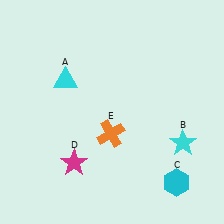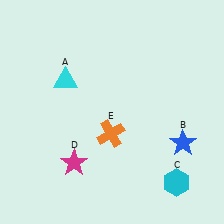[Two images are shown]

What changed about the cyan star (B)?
In Image 1, B is cyan. In Image 2, it changed to blue.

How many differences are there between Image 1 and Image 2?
There is 1 difference between the two images.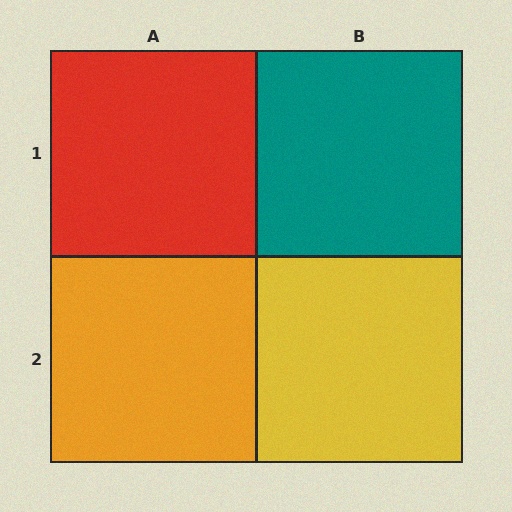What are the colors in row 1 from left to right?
Red, teal.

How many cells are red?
1 cell is red.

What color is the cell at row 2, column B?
Yellow.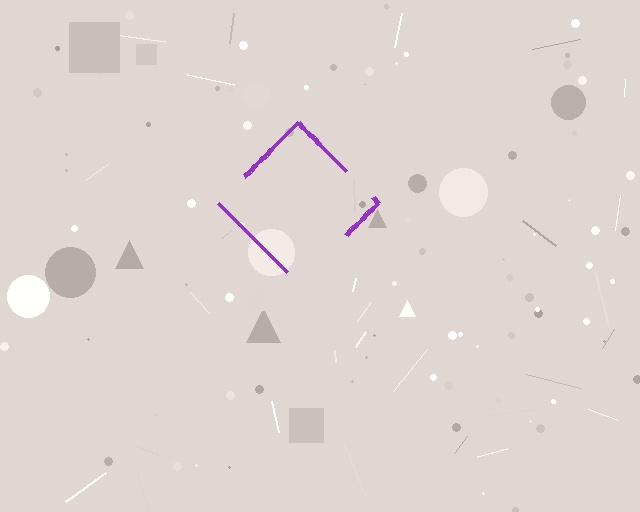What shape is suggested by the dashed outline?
The dashed outline suggests a diamond.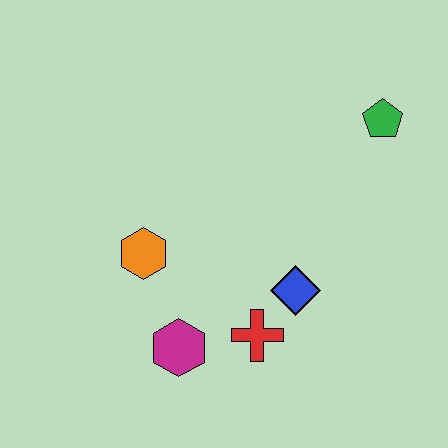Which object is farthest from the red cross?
The green pentagon is farthest from the red cross.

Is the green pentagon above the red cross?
Yes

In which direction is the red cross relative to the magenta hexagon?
The red cross is to the right of the magenta hexagon.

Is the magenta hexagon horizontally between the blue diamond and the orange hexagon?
Yes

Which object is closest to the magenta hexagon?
The red cross is closest to the magenta hexagon.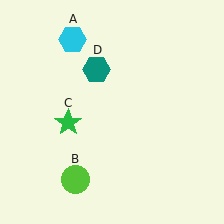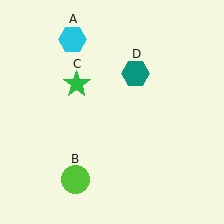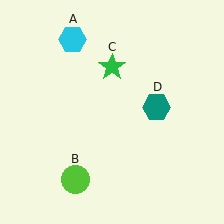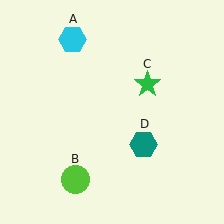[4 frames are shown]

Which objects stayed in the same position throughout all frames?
Cyan hexagon (object A) and lime circle (object B) remained stationary.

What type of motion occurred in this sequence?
The green star (object C), teal hexagon (object D) rotated clockwise around the center of the scene.